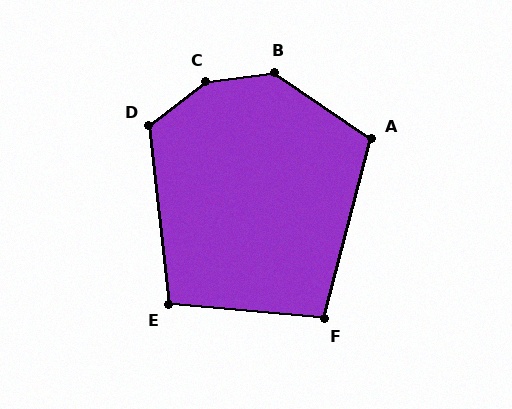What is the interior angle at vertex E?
Approximately 101 degrees (obtuse).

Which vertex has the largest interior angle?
C, at approximately 149 degrees.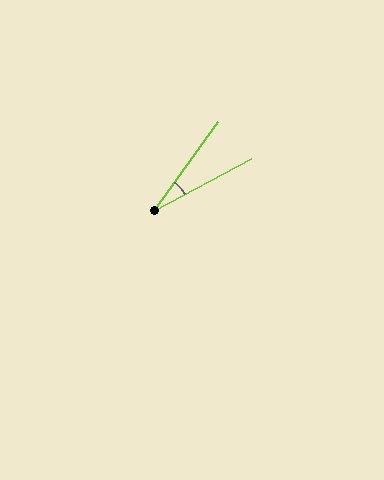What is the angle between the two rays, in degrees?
Approximately 26 degrees.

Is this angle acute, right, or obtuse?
It is acute.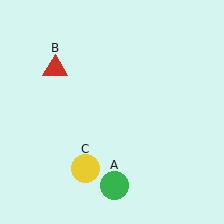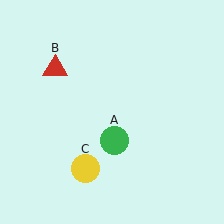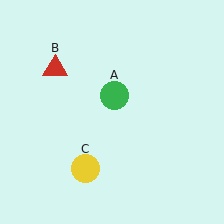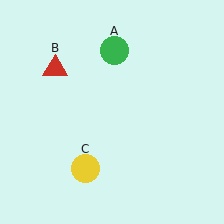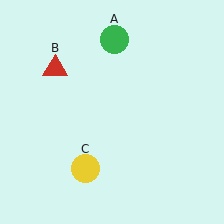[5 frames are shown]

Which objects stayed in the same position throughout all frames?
Red triangle (object B) and yellow circle (object C) remained stationary.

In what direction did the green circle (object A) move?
The green circle (object A) moved up.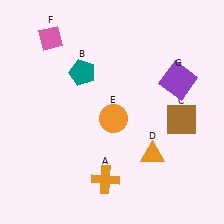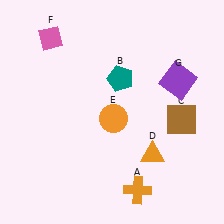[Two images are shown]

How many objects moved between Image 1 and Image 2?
2 objects moved between the two images.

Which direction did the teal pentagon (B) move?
The teal pentagon (B) moved right.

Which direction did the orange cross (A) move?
The orange cross (A) moved right.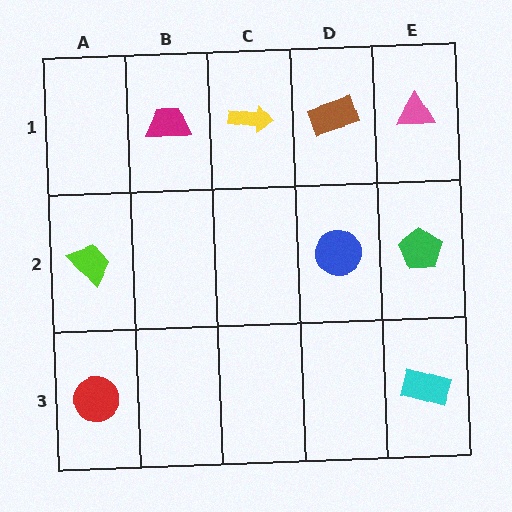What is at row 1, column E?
A pink triangle.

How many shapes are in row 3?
2 shapes.